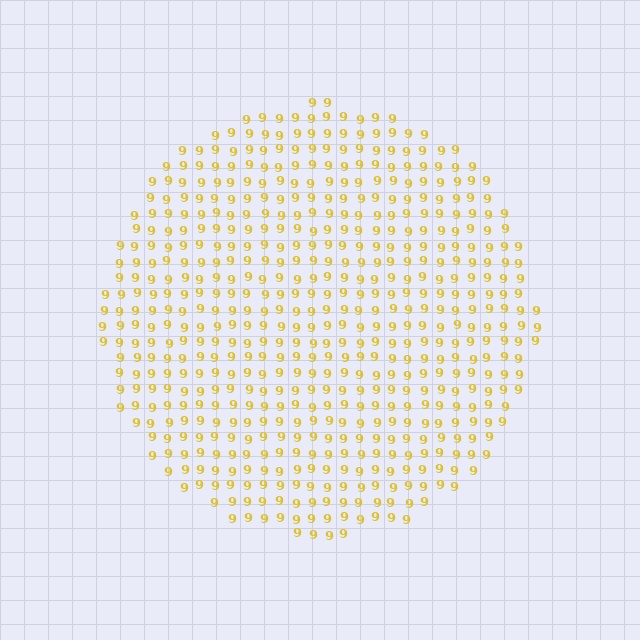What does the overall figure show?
The overall figure shows a circle.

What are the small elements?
The small elements are digit 9's.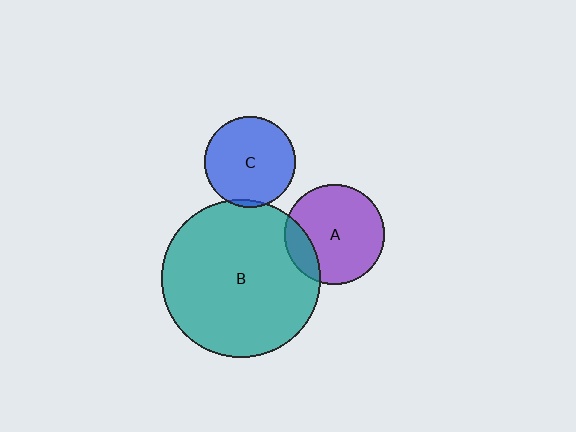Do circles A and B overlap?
Yes.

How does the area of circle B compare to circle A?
Approximately 2.5 times.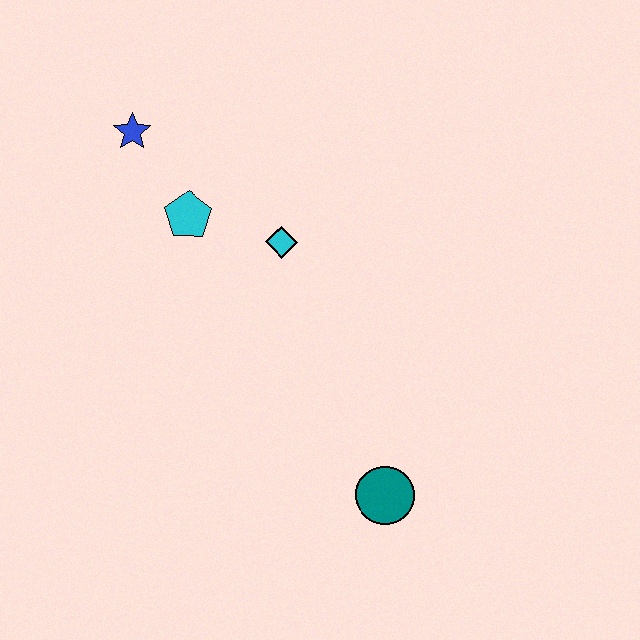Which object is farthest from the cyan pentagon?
The teal circle is farthest from the cyan pentagon.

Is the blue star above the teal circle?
Yes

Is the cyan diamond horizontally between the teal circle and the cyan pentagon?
Yes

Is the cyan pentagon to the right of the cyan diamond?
No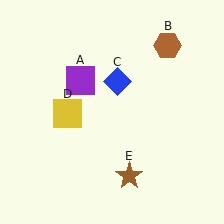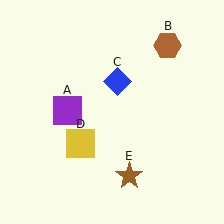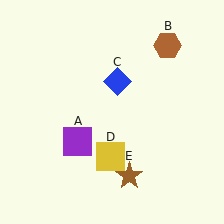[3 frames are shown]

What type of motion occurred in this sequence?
The purple square (object A), yellow square (object D) rotated counterclockwise around the center of the scene.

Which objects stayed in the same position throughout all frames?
Brown hexagon (object B) and blue diamond (object C) and brown star (object E) remained stationary.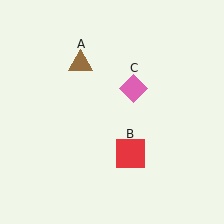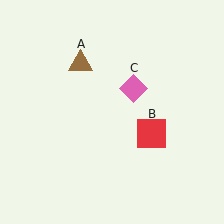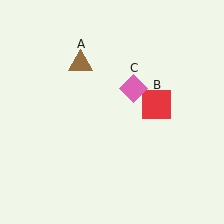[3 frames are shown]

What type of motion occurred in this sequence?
The red square (object B) rotated counterclockwise around the center of the scene.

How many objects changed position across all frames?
1 object changed position: red square (object B).